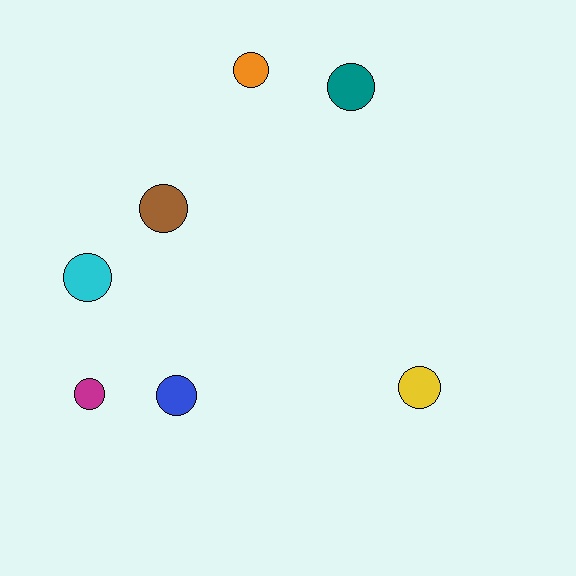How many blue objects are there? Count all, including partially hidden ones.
There is 1 blue object.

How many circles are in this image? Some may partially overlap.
There are 7 circles.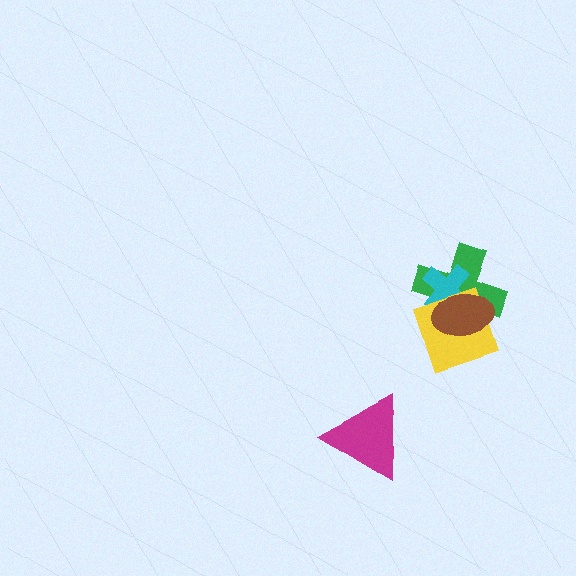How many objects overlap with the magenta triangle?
0 objects overlap with the magenta triangle.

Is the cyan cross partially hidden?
Yes, it is partially covered by another shape.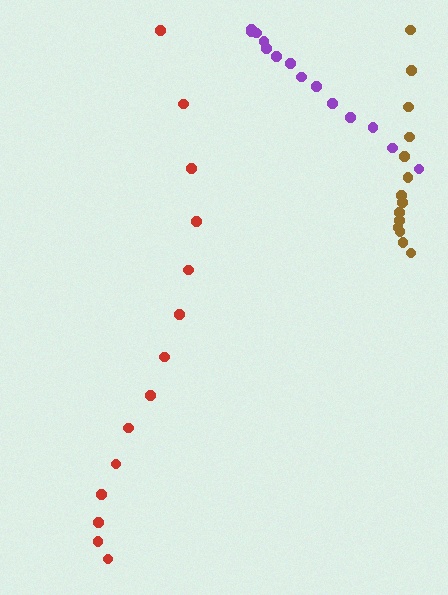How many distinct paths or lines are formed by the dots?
There are 3 distinct paths.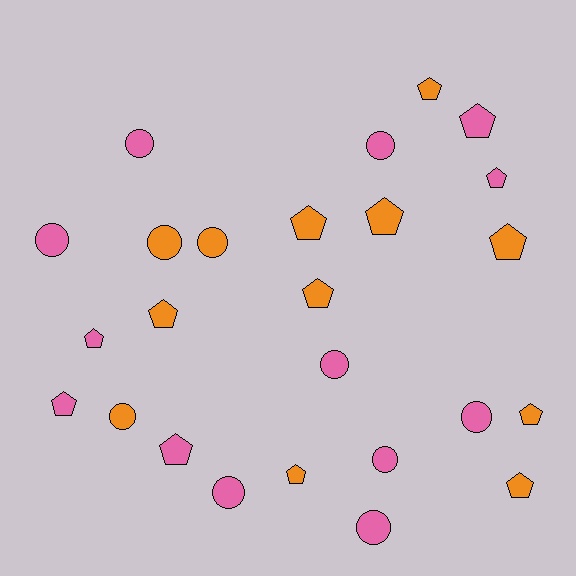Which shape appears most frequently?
Pentagon, with 14 objects.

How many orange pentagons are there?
There are 9 orange pentagons.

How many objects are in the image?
There are 25 objects.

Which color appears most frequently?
Pink, with 13 objects.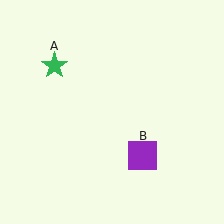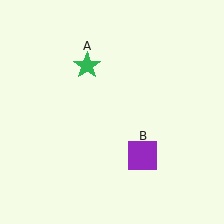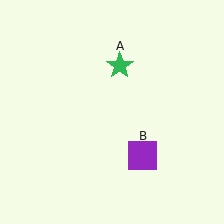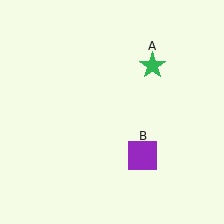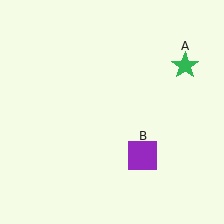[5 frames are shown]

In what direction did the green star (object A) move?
The green star (object A) moved right.